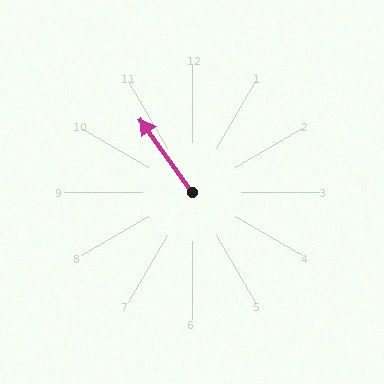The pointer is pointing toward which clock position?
Roughly 11 o'clock.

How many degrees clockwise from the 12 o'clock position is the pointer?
Approximately 324 degrees.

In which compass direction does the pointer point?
Northwest.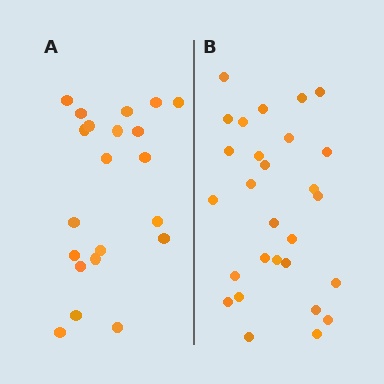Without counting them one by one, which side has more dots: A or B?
Region B (the right region) has more dots.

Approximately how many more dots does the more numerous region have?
Region B has roughly 8 or so more dots than region A.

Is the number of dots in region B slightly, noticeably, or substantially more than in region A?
Region B has noticeably more, but not dramatically so. The ratio is roughly 1.3 to 1.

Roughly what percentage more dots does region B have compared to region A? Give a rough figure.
About 35% more.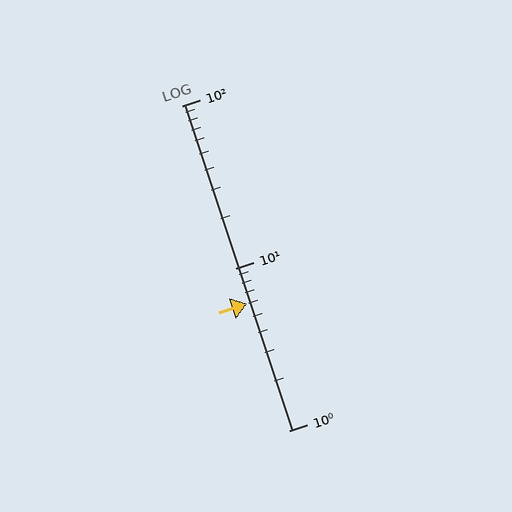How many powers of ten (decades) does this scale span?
The scale spans 2 decades, from 1 to 100.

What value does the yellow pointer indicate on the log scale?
The pointer indicates approximately 6.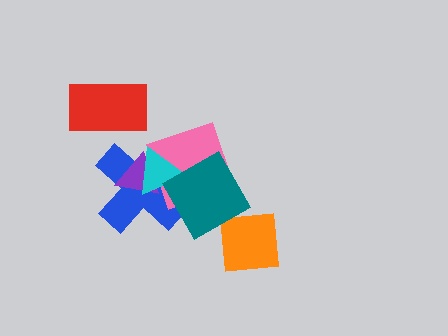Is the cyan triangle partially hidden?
Yes, it is partially covered by another shape.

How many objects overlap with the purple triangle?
3 objects overlap with the purple triangle.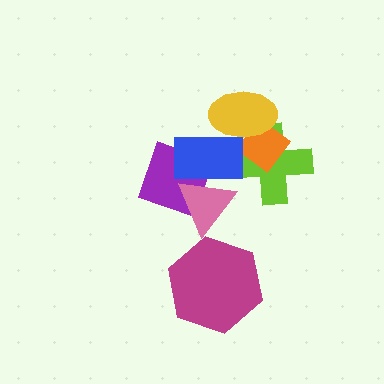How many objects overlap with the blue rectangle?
4 objects overlap with the blue rectangle.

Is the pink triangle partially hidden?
Yes, it is partially covered by another shape.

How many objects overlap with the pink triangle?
2 objects overlap with the pink triangle.